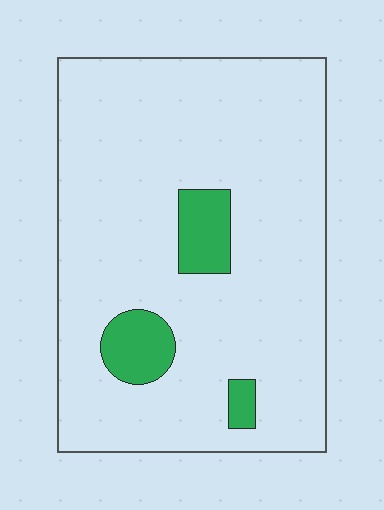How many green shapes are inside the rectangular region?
3.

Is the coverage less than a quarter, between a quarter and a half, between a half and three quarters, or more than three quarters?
Less than a quarter.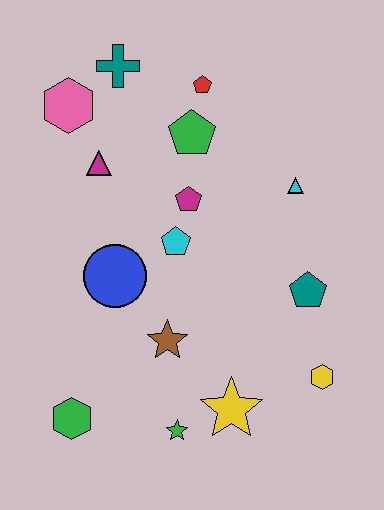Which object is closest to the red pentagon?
The green pentagon is closest to the red pentagon.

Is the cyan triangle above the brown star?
Yes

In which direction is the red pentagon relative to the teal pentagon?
The red pentagon is above the teal pentagon.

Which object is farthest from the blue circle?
The yellow hexagon is farthest from the blue circle.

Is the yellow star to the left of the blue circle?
No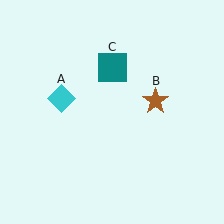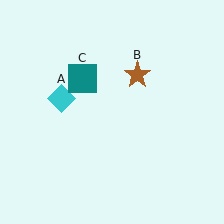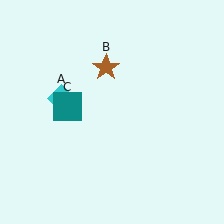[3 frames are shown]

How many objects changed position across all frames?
2 objects changed position: brown star (object B), teal square (object C).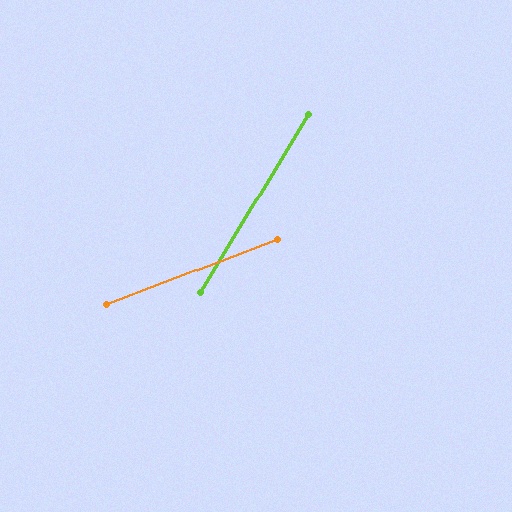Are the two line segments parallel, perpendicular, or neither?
Neither parallel nor perpendicular — they differ by about 38°.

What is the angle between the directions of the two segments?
Approximately 38 degrees.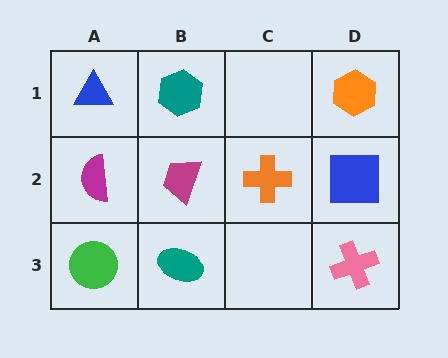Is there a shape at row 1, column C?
No, that cell is empty.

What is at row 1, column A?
A blue triangle.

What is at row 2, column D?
A blue square.